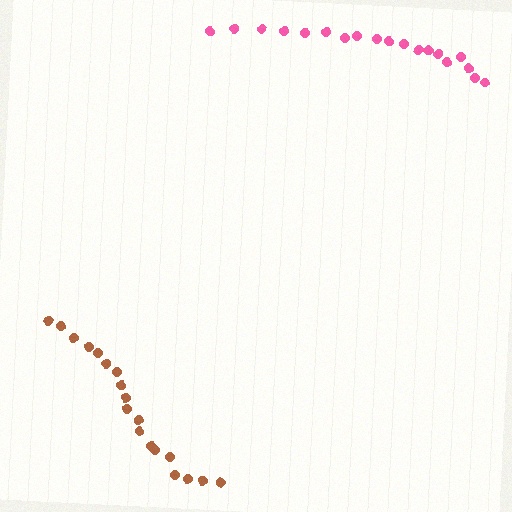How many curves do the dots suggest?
There are 2 distinct paths.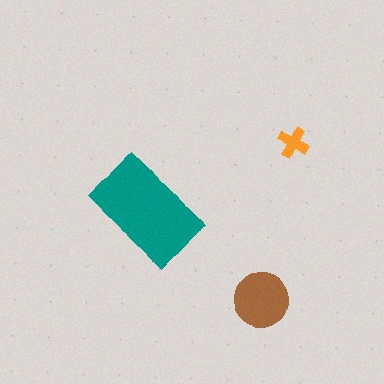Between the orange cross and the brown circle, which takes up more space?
The brown circle.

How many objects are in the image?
There are 3 objects in the image.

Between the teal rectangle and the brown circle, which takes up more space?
The teal rectangle.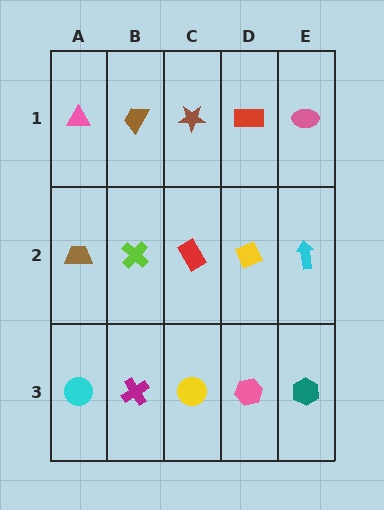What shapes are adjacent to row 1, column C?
A red rectangle (row 2, column C), a brown trapezoid (row 1, column B), a red rectangle (row 1, column D).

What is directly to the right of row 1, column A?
A brown trapezoid.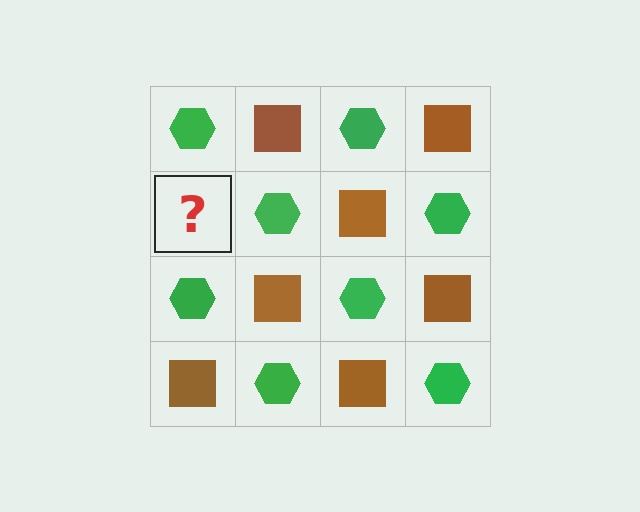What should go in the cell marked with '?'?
The missing cell should contain a brown square.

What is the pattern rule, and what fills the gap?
The rule is that it alternates green hexagon and brown square in a checkerboard pattern. The gap should be filled with a brown square.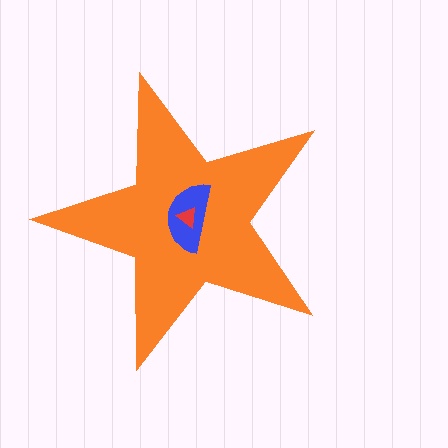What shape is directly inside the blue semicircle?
The red triangle.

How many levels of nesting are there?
3.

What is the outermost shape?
The orange star.